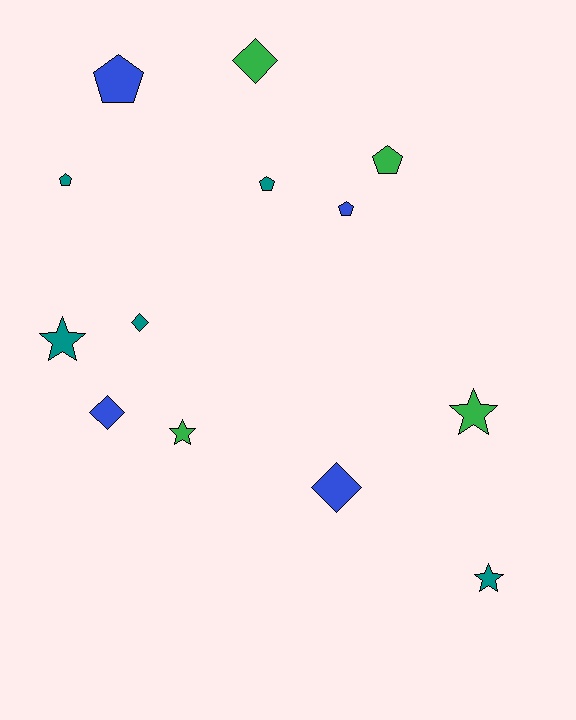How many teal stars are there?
There are 2 teal stars.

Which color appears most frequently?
Teal, with 5 objects.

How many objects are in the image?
There are 13 objects.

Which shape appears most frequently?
Pentagon, with 5 objects.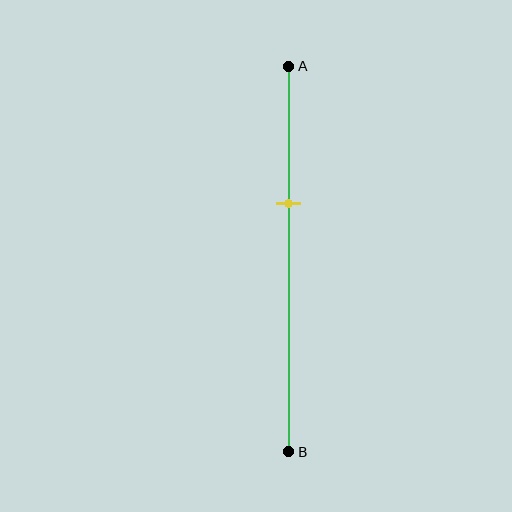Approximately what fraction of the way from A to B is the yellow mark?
The yellow mark is approximately 35% of the way from A to B.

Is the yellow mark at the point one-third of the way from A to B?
Yes, the mark is approximately at the one-third point.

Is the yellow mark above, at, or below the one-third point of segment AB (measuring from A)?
The yellow mark is approximately at the one-third point of segment AB.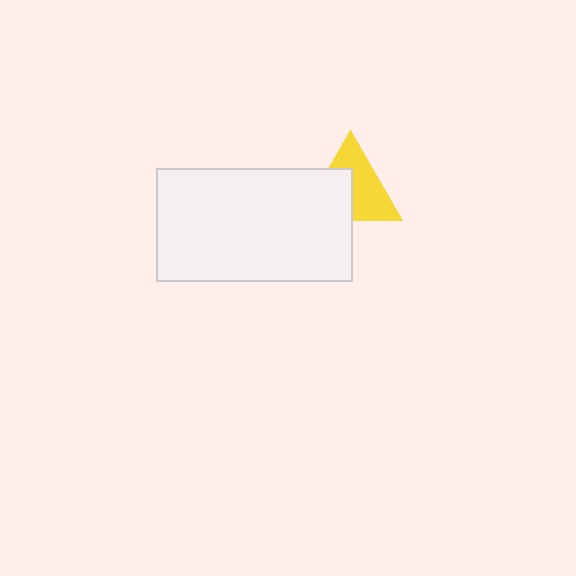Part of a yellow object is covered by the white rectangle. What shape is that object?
It is a triangle.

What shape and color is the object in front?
The object in front is a white rectangle.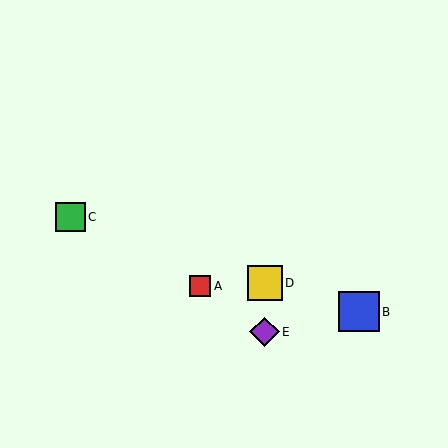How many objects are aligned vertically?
2 objects (D, E) are aligned vertically.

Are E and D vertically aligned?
Yes, both are at x≈265.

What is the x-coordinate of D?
Object D is at x≈265.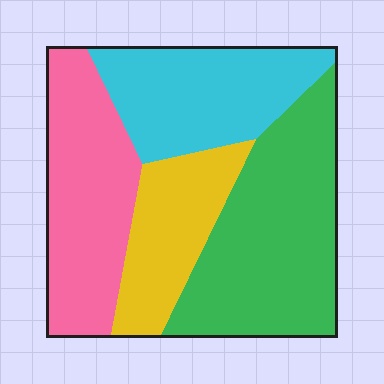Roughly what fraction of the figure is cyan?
Cyan takes up about one quarter (1/4) of the figure.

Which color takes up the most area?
Green, at roughly 35%.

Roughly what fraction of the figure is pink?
Pink covers 26% of the figure.